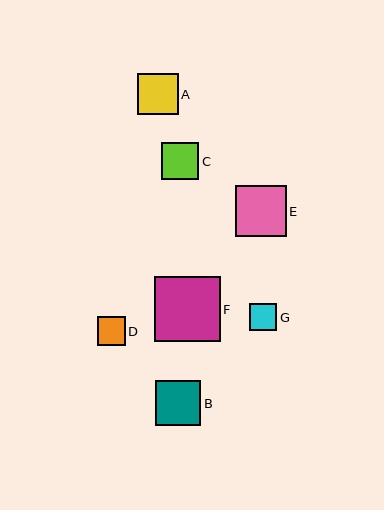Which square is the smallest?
Square G is the smallest with a size of approximately 27 pixels.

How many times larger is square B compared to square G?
Square B is approximately 1.7 times the size of square G.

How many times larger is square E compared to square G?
Square E is approximately 1.9 times the size of square G.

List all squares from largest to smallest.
From largest to smallest: F, E, B, A, C, D, G.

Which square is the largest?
Square F is the largest with a size of approximately 66 pixels.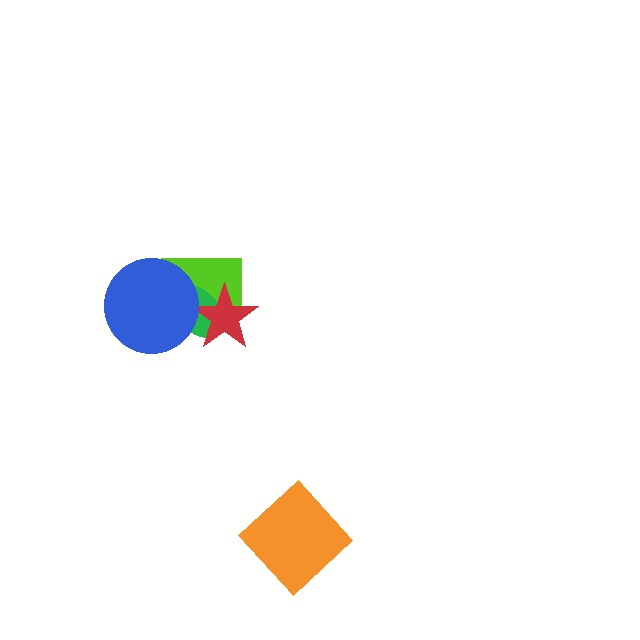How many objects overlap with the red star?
3 objects overlap with the red star.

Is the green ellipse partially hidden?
Yes, it is partially covered by another shape.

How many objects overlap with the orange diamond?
0 objects overlap with the orange diamond.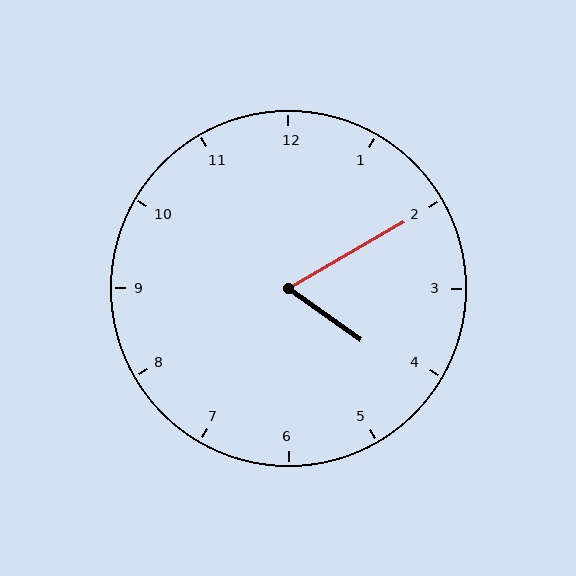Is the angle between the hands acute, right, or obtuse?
It is acute.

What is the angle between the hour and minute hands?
Approximately 65 degrees.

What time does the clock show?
4:10.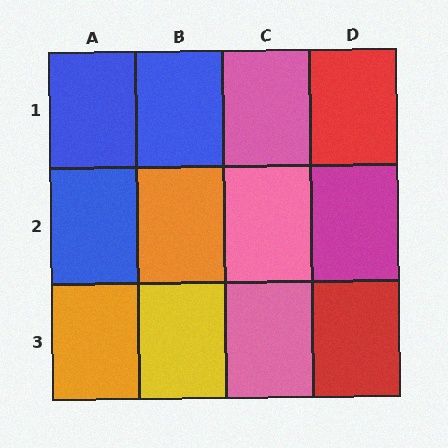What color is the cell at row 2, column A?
Blue.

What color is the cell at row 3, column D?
Red.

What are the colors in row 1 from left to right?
Blue, blue, pink, red.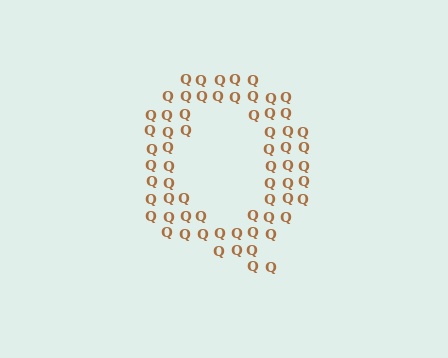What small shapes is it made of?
It is made of small letter Q's.